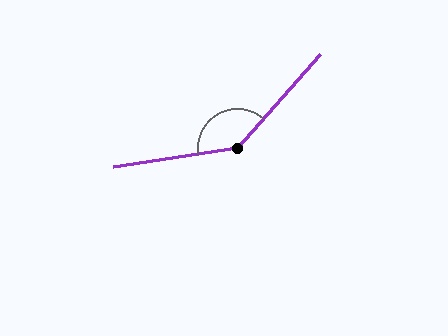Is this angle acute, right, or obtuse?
It is obtuse.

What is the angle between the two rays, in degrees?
Approximately 140 degrees.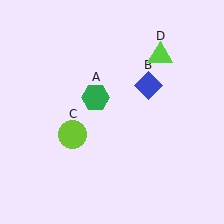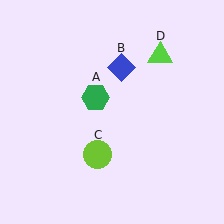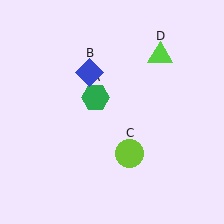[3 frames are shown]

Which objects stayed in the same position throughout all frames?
Green hexagon (object A) and lime triangle (object D) remained stationary.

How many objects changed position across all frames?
2 objects changed position: blue diamond (object B), lime circle (object C).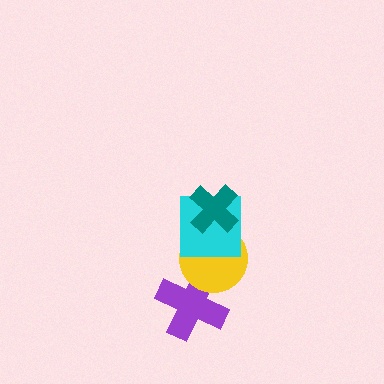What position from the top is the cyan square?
The cyan square is 2nd from the top.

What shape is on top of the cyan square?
The teal cross is on top of the cyan square.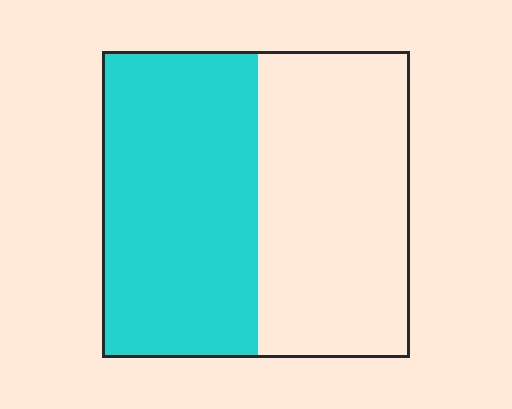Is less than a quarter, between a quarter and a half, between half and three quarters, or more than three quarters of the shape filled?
Between half and three quarters.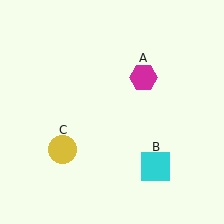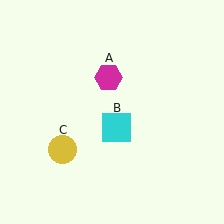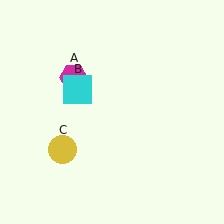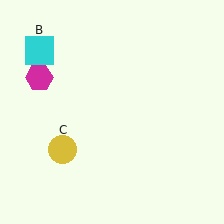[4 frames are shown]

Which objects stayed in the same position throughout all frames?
Yellow circle (object C) remained stationary.